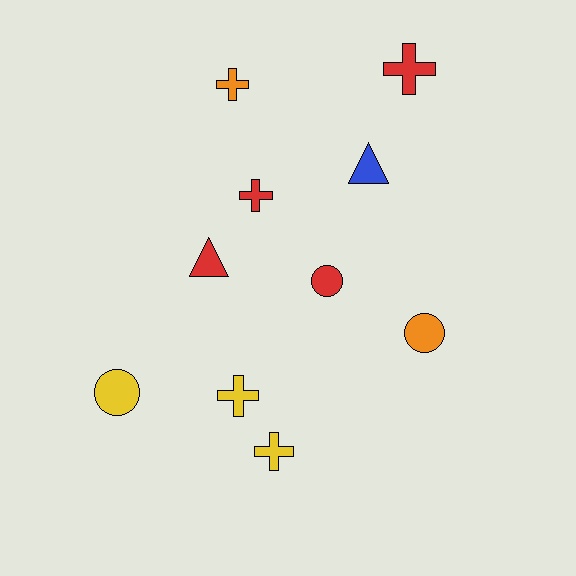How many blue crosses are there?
There are no blue crosses.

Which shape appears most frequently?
Cross, with 5 objects.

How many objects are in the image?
There are 10 objects.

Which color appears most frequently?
Red, with 4 objects.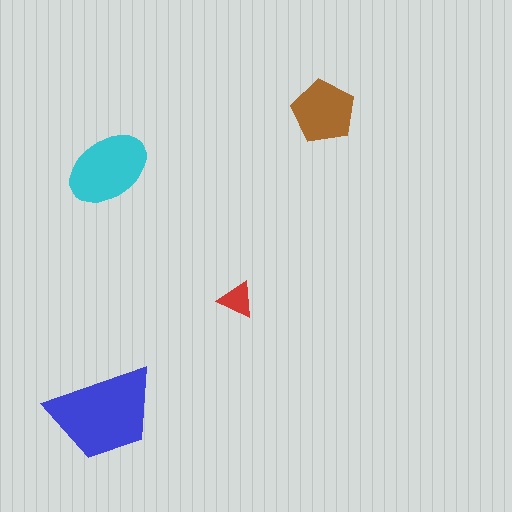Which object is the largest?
The blue trapezoid.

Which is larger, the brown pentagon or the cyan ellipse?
The cyan ellipse.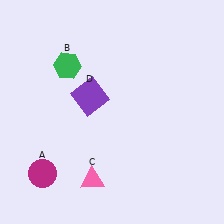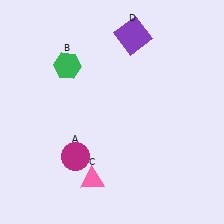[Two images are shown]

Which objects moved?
The objects that moved are: the magenta circle (A), the purple square (D).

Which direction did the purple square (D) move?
The purple square (D) moved up.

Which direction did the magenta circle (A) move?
The magenta circle (A) moved right.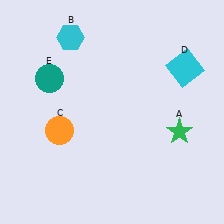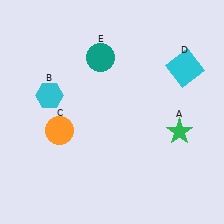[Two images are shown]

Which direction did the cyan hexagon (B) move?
The cyan hexagon (B) moved down.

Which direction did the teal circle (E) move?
The teal circle (E) moved right.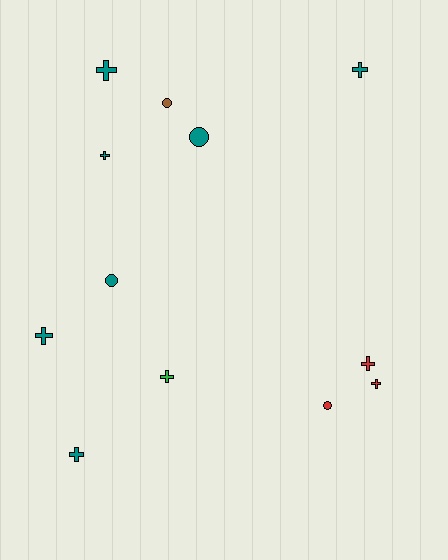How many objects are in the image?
There are 12 objects.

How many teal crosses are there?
There are 5 teal crosses.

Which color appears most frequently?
Teal, with 7 objects.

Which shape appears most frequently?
Cross, with 8 objects.